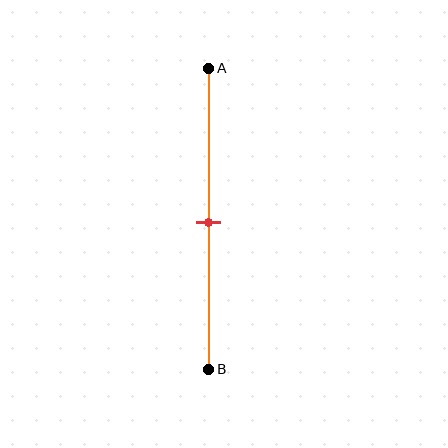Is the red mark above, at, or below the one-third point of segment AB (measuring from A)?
The red mark is below the one-third point of segment AB.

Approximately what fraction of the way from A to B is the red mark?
The red mark is approximately 50% of the way from A to B.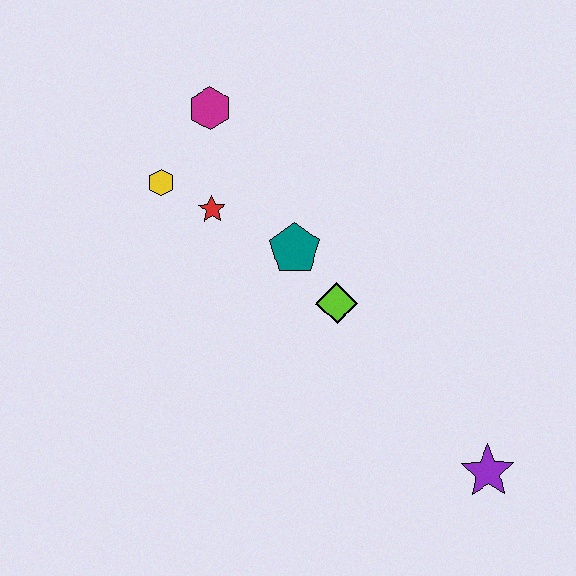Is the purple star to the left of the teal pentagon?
No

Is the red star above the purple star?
Yes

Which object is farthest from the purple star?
The magenta hexagon is farthest from the purple star.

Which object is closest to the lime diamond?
The teal pentagon is closest to the lime diamond.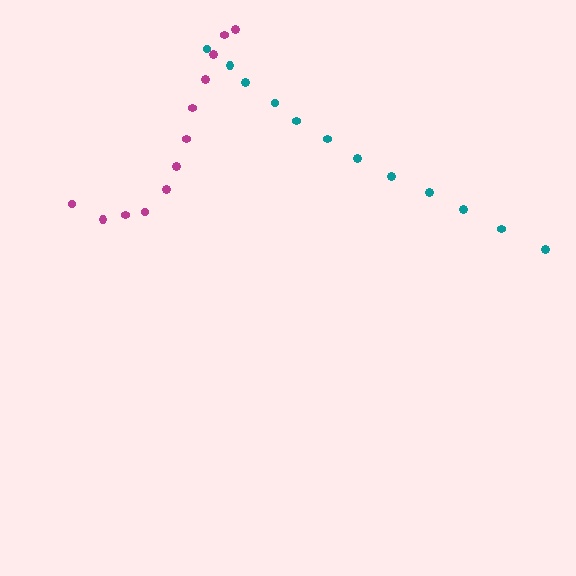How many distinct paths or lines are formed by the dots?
There are 2 distinct paths.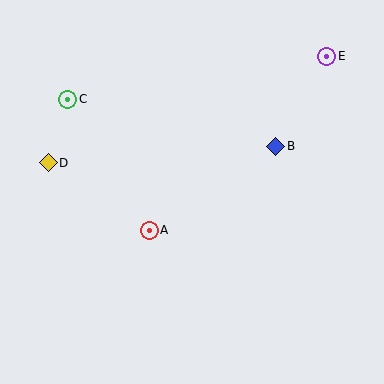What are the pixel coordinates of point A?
Point A is at (149, 230).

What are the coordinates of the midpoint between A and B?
The midpoint between A and B is at (212, 188).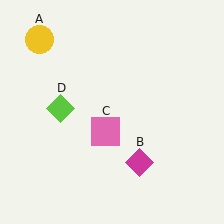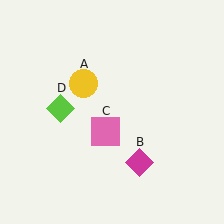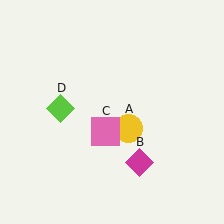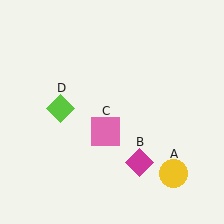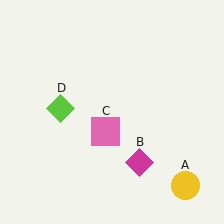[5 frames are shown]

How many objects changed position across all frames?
1 object changed position: yellow circle (object A).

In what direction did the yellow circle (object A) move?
The yellow circle (object A) moved down and to the right.